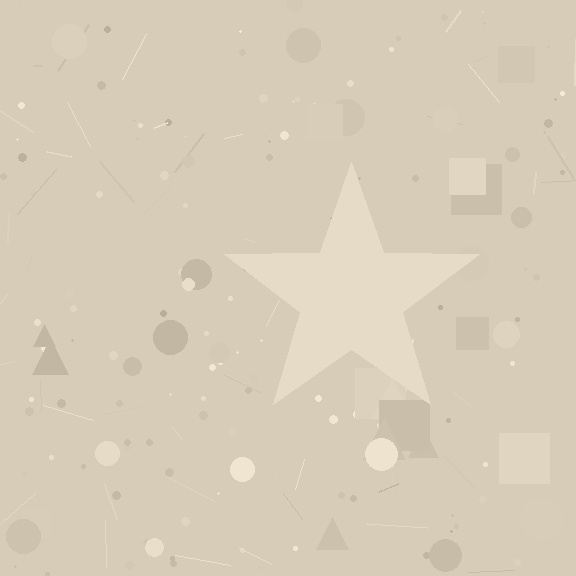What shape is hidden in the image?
A star is hidden in the image.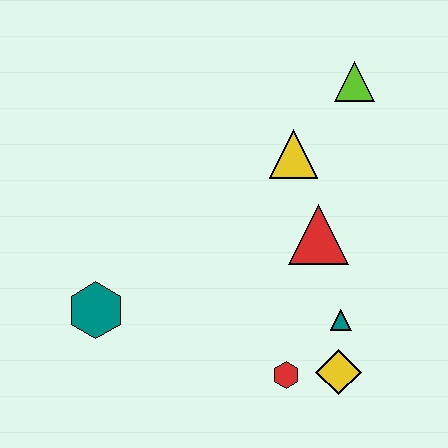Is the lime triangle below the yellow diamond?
No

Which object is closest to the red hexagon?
The yellow diamond is closest to the red hexagon.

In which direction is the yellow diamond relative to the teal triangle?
The yellow diamond is below the teal triangle.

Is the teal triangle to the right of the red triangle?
Yes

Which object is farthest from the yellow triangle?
The teal hexagon is farthest from the yellow triangle.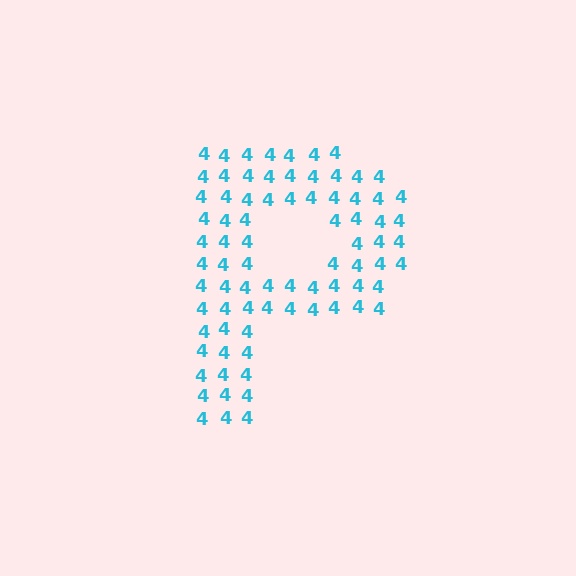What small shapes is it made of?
It is made of small digit 4's.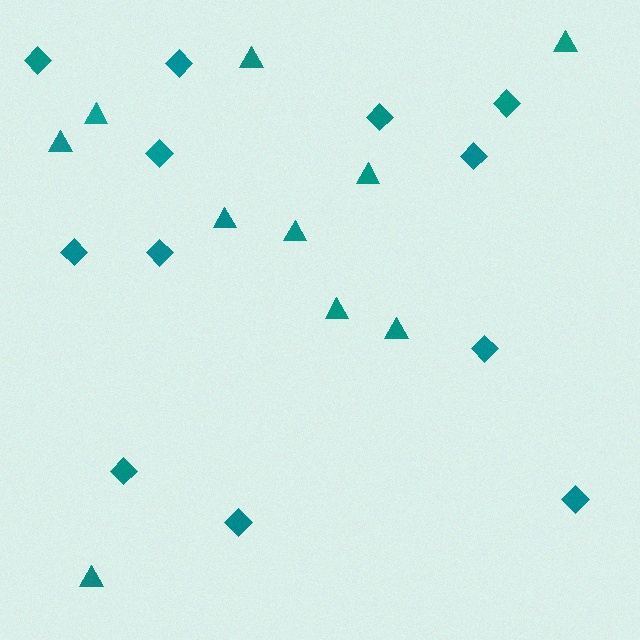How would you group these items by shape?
There are 2 groups: one group of diamonds (12) and one group of triangles (10).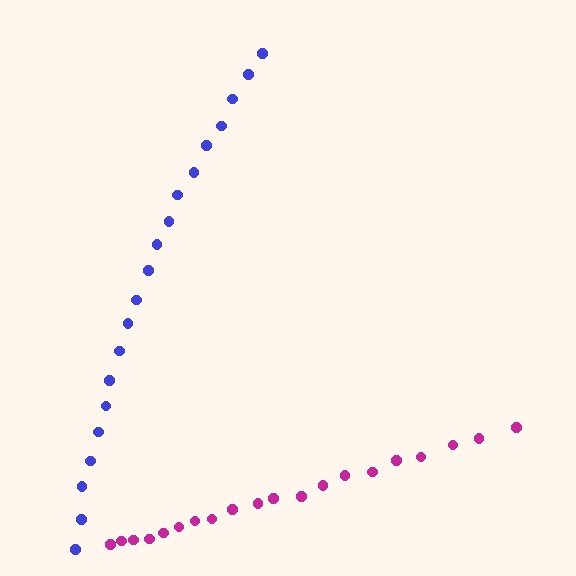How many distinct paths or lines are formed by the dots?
There are 2 distinct paths.